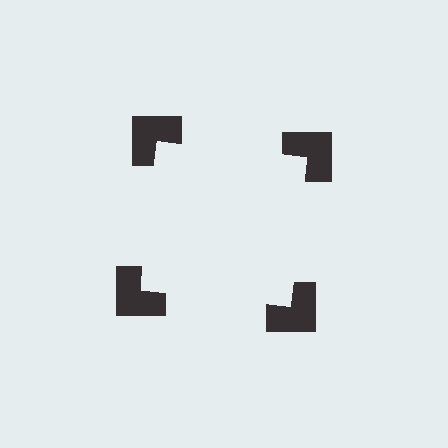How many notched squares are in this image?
There are 4 — one at each vertex of the illusory square.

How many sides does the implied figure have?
4 sides.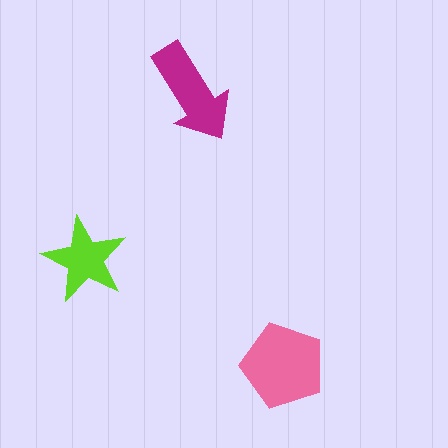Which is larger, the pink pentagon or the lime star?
The pink pentagon.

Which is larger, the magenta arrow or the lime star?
The magenta arrow.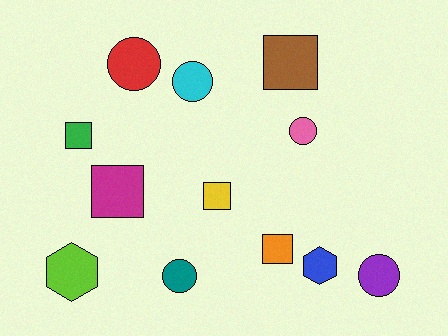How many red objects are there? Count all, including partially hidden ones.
There is 1 red object.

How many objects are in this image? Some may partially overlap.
There are 12 objects.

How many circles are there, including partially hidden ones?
There are 5 circles.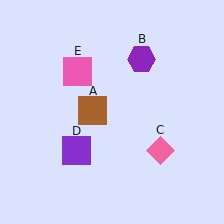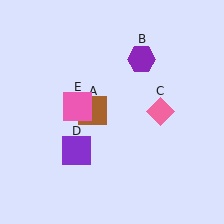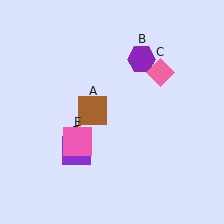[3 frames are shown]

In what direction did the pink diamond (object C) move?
The pink diamond (object C) moved up.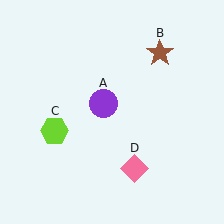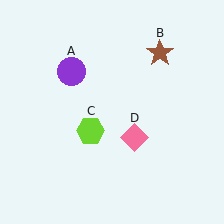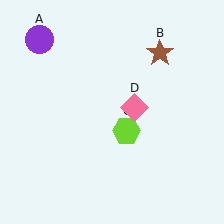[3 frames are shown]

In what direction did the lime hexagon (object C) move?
The lime hexagon (object C) moved right.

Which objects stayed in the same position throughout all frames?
Brown star (object B) remained stationary.